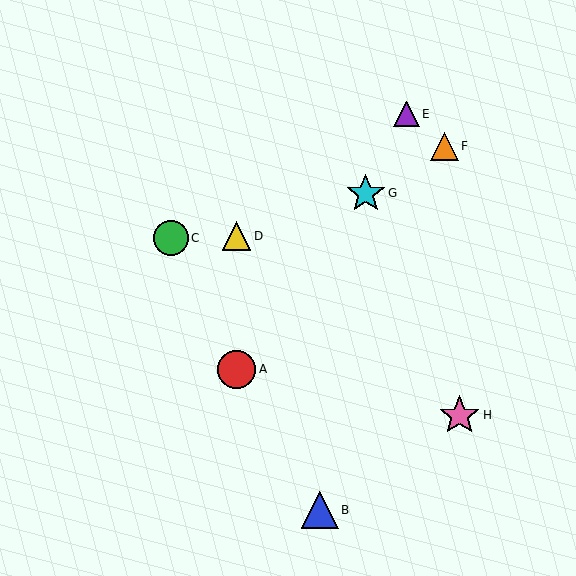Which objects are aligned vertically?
Objects A, D are aligned vertically.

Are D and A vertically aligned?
Yes, both are at x≈237.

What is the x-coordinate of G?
Object G is at x≈366.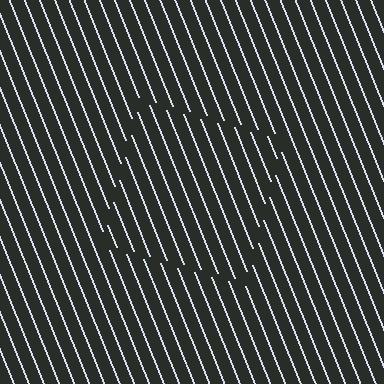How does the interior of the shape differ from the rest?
The interior of the shape contains the same grating, shifted by half a period — the contour is defined by the phase discontinuity where line-ends from the inner and outer gratings abut.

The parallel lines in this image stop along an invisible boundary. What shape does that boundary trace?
An illusory square. The interior of the shape contains the same grating, shifted by half a period — the contour is defined by the phase discontinuity where line-ends from the inner and outer gratings abut.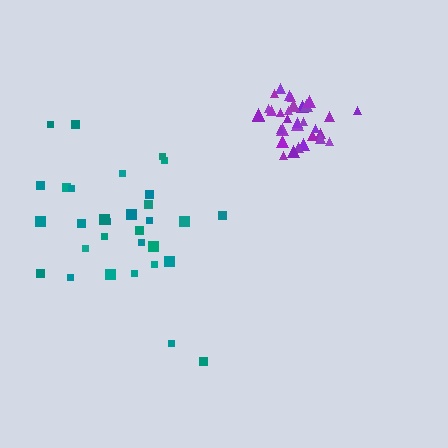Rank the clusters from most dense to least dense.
purple, teal.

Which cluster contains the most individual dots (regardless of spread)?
Purple (32).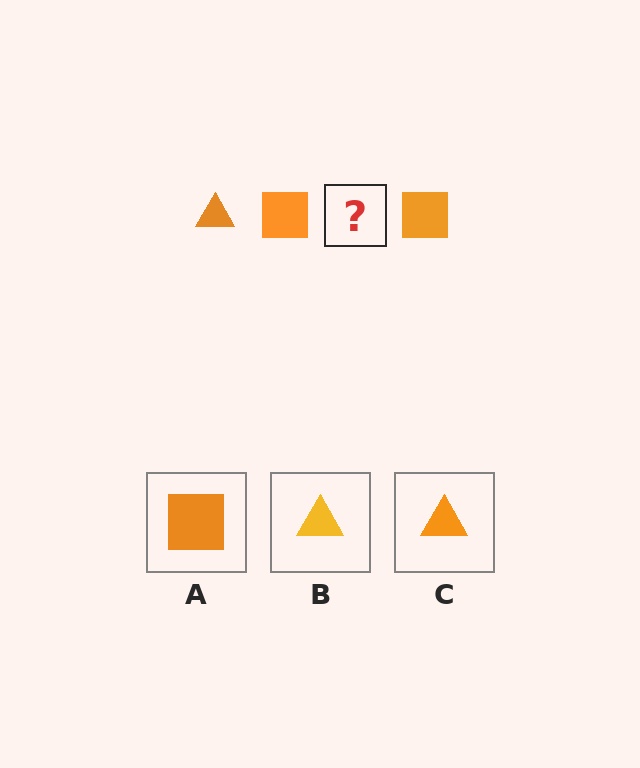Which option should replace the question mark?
Option C.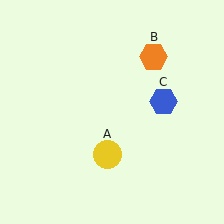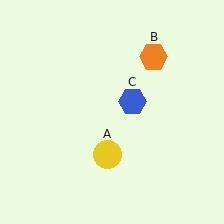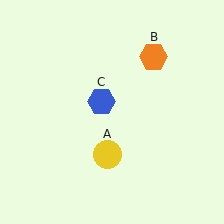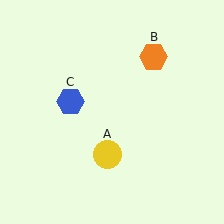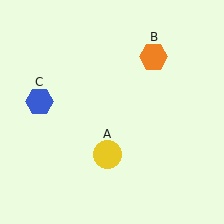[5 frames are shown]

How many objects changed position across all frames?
1 object changed position: blue hexagon (object C).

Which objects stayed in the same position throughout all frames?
Yellow circle (object A) and orange hexagon (object B) remained stationary.